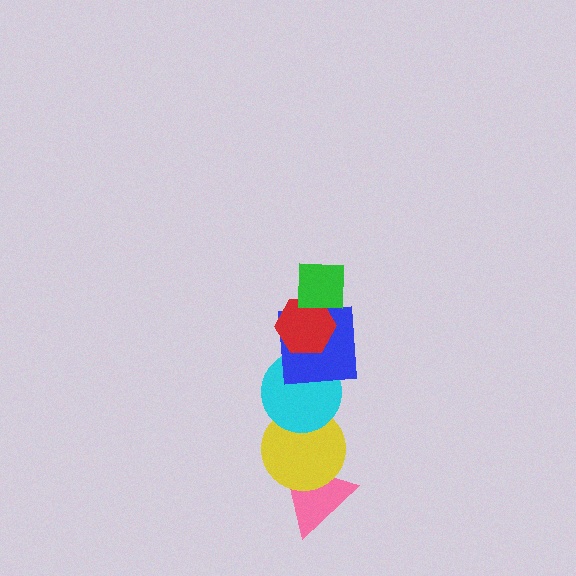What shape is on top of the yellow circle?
The cyan circle is on top of the yellow circle.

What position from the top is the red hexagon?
The red hexagon is 2nd from the top.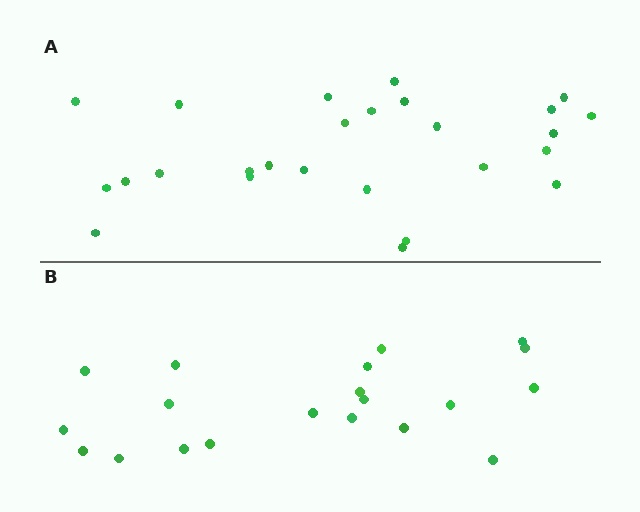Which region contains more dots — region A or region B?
Region A (the top region) has more dots.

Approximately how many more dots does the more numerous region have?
Region A has about 6 more dots than region B.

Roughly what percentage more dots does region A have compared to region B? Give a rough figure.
About 30% more.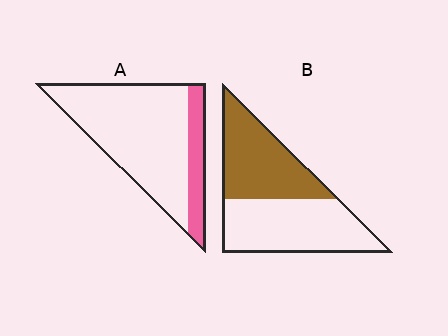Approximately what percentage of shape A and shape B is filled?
A is approximately 20% and B is approximately 45%.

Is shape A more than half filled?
No.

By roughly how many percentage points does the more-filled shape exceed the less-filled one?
By roughly 25 percentage points (B over A).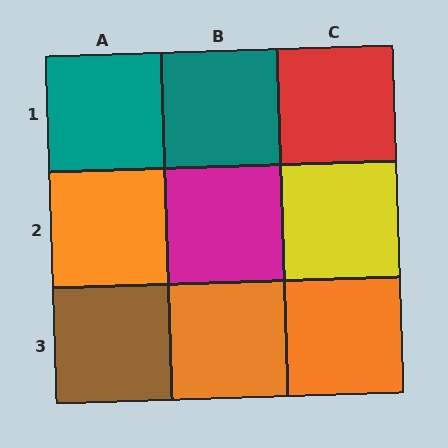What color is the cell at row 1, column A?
Teal.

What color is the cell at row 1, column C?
Red.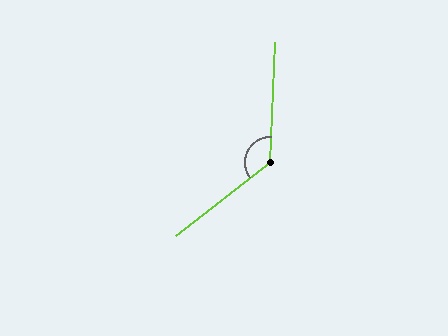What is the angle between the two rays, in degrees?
Approximately 130 degrees.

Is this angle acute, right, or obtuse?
It is obtuse.